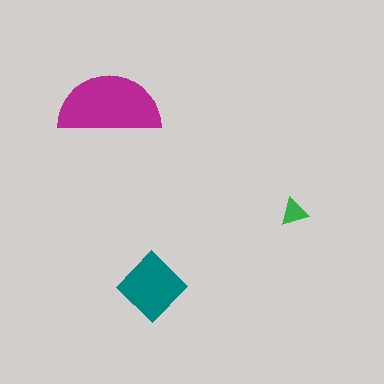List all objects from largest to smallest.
The magenta semicircle, the teal diamond, the green triangle.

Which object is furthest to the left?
The magenta semicircle is leftmost.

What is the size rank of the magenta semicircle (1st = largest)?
1st.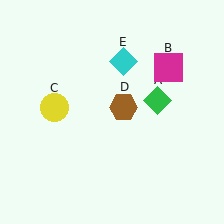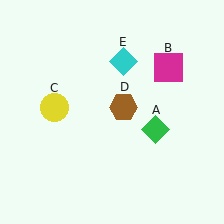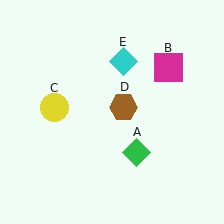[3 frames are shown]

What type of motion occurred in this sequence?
The green diamond (object A) rotated clockwise around the center of the scene.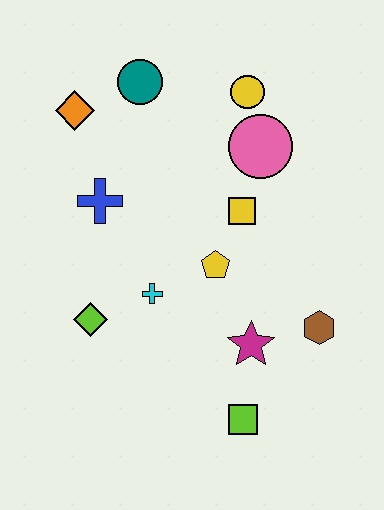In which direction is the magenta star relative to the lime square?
The magenta star is above the lime square.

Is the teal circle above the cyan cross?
Yes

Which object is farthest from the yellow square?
The lime square is farthest from the yellow square.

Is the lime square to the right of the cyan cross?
Yes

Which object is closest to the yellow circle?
The pink circle is closest to the yellow circle.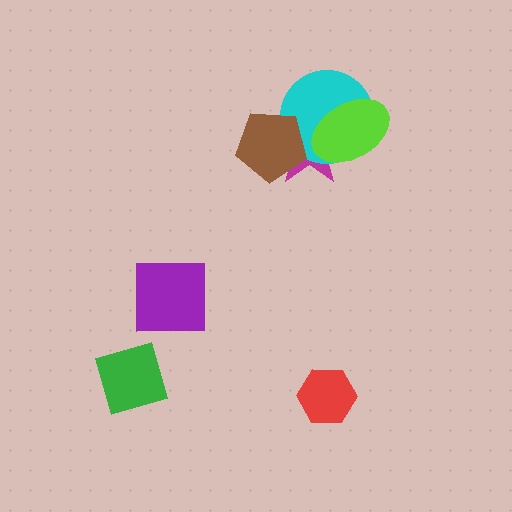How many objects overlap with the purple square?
0 objects overlap with the purple square.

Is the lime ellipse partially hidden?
No, no other shape covers it.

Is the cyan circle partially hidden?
Yes, it is partially covered by another shape.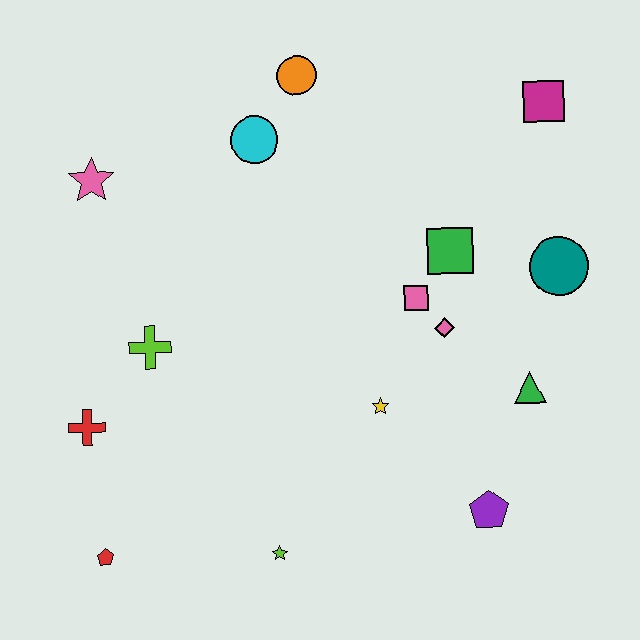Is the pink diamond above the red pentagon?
Yes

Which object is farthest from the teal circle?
The red pentagon is farthest from the teal circle.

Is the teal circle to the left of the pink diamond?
No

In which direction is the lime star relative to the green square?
The lime star is below the green square.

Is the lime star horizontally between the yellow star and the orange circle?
No